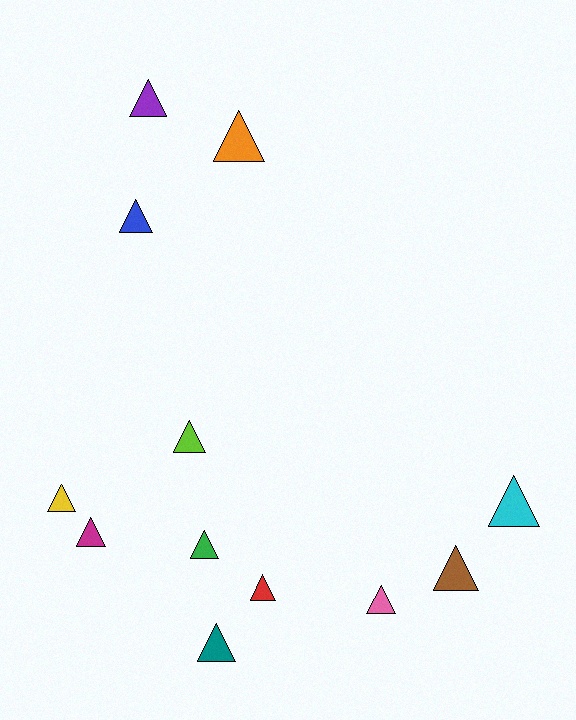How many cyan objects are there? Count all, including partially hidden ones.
There is 1 cyan object.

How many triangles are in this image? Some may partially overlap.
There are 12 triangles.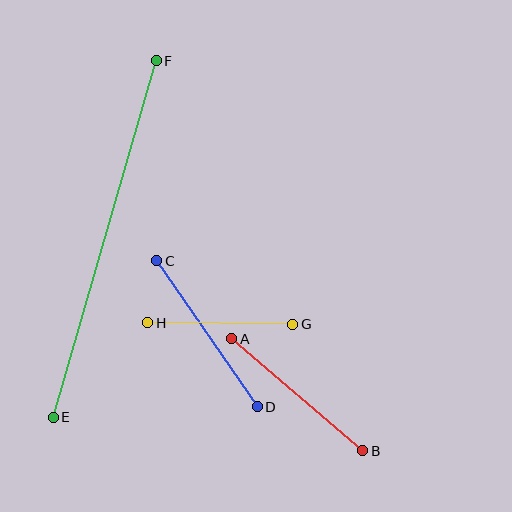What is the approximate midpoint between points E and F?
The midpoint is at approximately (105, 239) pixels.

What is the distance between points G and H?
The distance is approximately 145 pixels.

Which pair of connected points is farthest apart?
Points E and F are farthest apart.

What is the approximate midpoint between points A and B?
The midpoint is at approximately (297, 395) pixels.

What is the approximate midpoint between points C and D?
The midpoint is at approximately (207, 334) pixels.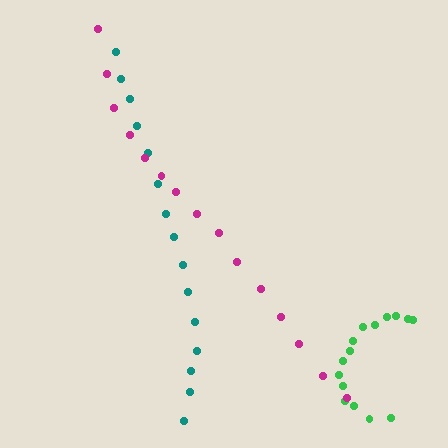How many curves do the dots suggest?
There are 3 distinct paths.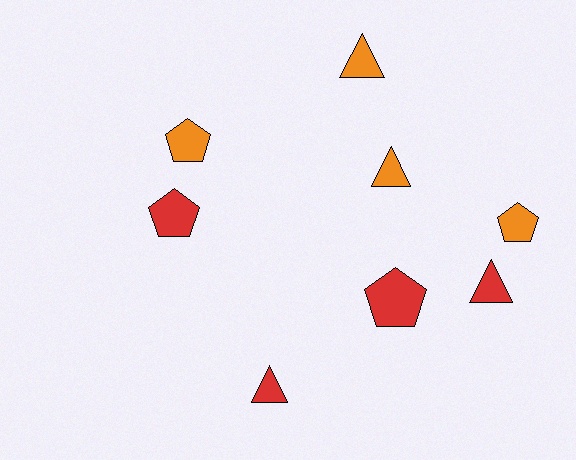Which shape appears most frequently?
Triangle, with 4 objects.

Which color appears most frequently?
Orange, with 4 objects.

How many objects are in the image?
There are 8 objects.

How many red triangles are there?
There are 2 red triangles.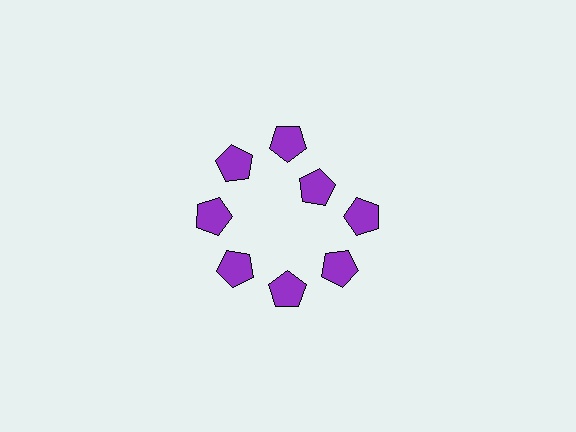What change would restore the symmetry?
The symmetry would be restored by moving it outward, back onto the ring so that all 8 pentagons sit at equal angles and equal distance from the center.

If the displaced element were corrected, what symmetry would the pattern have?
It would have 8-fold rotational symmetry — the pattern would map onto itself every 45 degrees.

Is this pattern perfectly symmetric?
No. The 8 purple pentagons are arranged in a ring, but one element near the 2 o'clock position is pulled inward toward the center, breaking the 8-fold rotational symmetry.